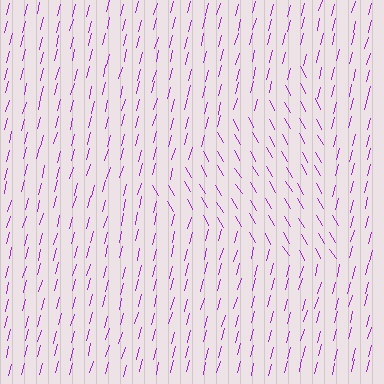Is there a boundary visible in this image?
Yes, there is a texture boundary formed by a change in line orientation.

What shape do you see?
I see a triangle.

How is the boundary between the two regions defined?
The boundary is defined purely by a change in line orientation (approximately 45 degrees difference). All lines are the same color and thickness.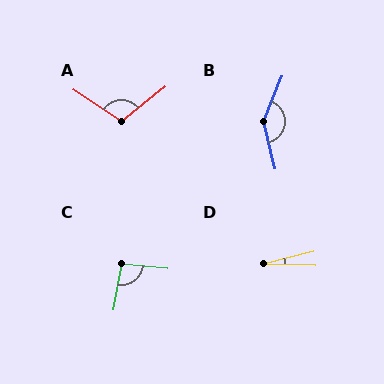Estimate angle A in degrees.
Approximately 107 degrees.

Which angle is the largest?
B, at approximately 144 degrees.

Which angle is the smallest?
D, at approximately 16 degrees.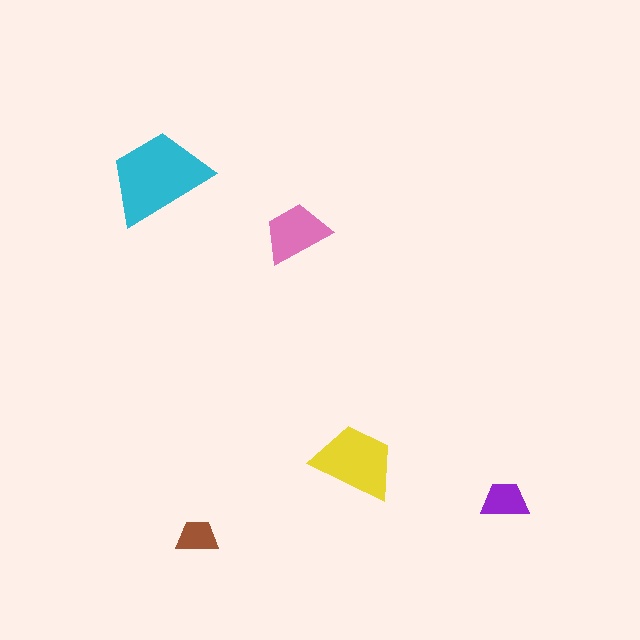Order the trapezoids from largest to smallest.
the cyan one, the yellow one, the pink one, the purple one, the brown one.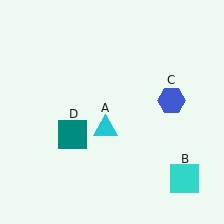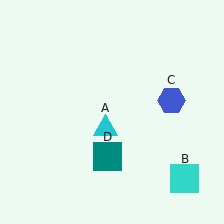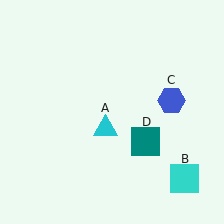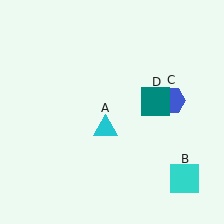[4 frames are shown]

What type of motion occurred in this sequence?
The teal square (object D) rotated counterclockwise around the center of the scene.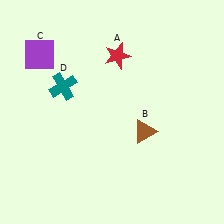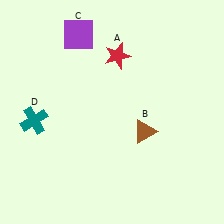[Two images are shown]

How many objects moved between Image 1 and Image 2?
2 objects moved between the two images.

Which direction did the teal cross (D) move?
The teal cross (D) moved down.